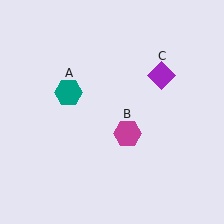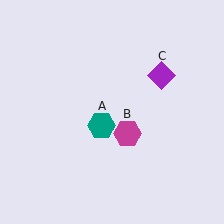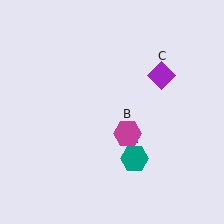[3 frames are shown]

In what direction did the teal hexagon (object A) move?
The teal hexagon (object A) moved down and to the right.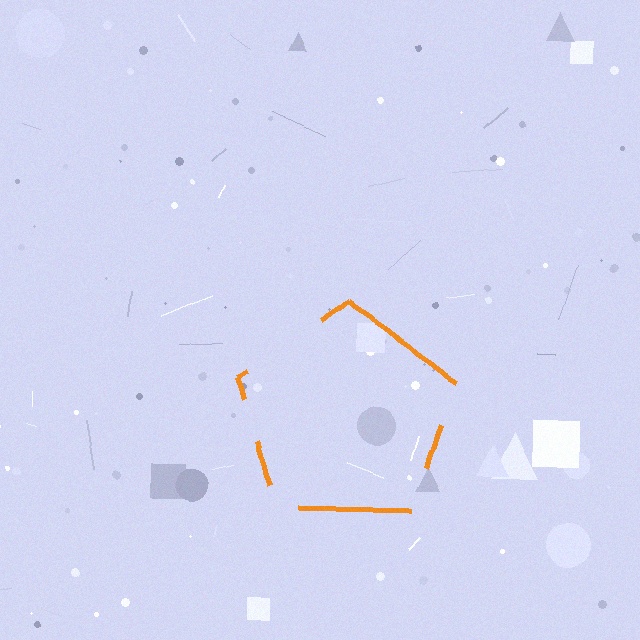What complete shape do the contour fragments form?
The contour fragments form a pentagon.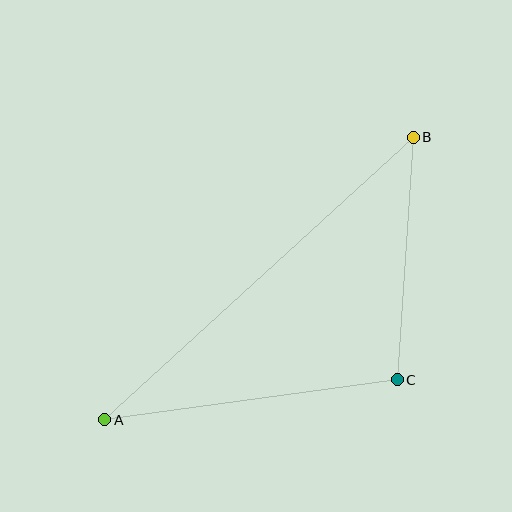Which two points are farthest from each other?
Points A and B are farthest from each other.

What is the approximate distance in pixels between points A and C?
The distance between A and C is approximately 296 pixels.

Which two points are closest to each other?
Points B and C are closest to each other.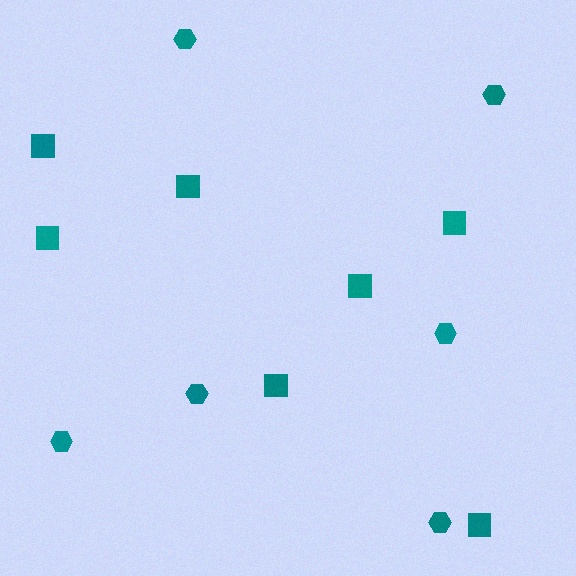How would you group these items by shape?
There are 2 groups: one group of squares (7) and one group of hexagons (6).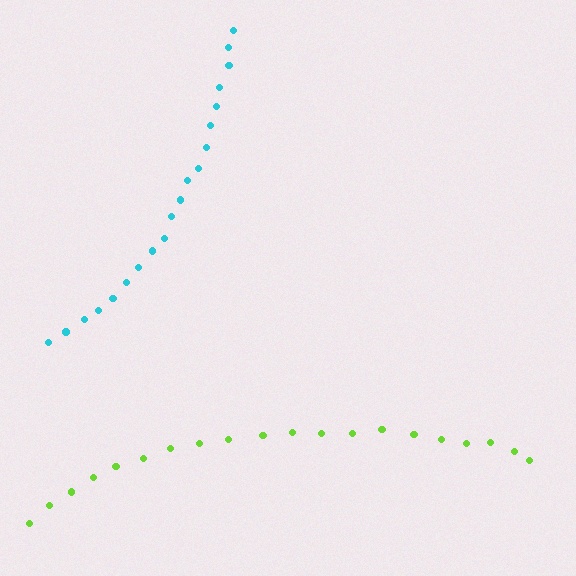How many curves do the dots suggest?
There are 2 distinct paths.